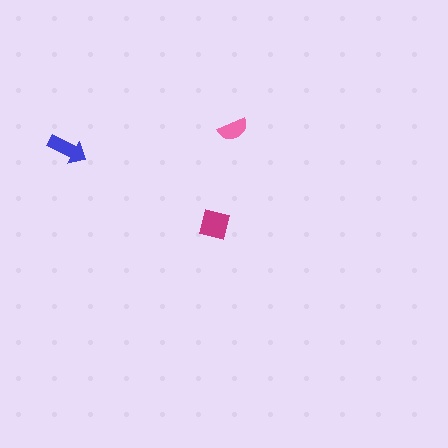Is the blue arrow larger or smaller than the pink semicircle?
Larger.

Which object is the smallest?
The pink semicircle.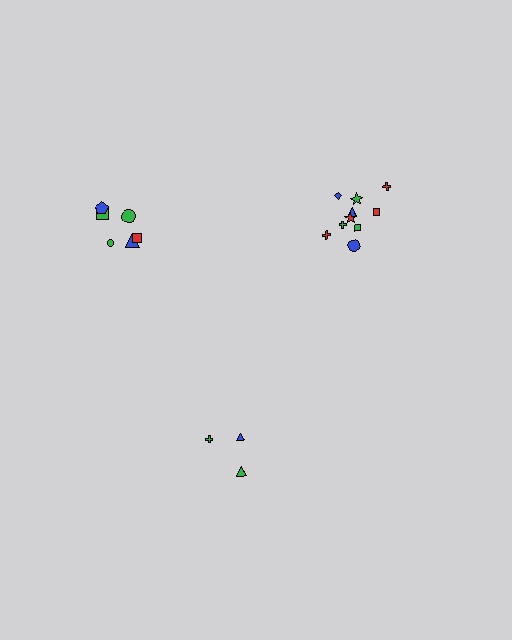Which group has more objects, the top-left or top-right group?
The top-right group.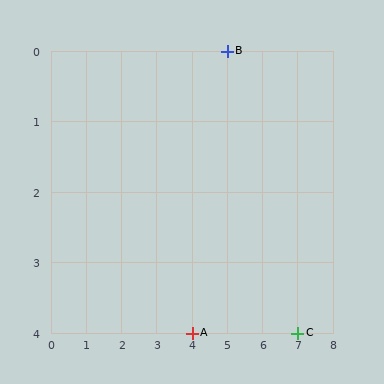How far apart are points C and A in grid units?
Points C and A are 3 columns apart.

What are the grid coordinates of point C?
Point C is at grid coordinates (7, 4).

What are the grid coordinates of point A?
Point A is at grid coordinates (4, 4).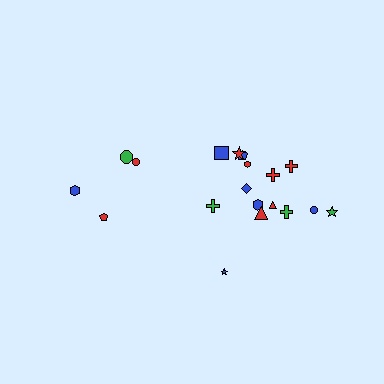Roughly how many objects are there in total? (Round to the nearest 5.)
Roughly 20 objects in total.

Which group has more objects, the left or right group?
The right group.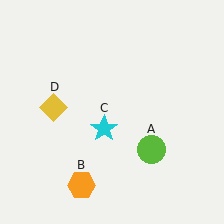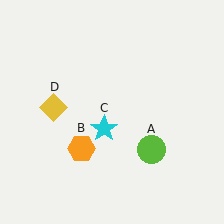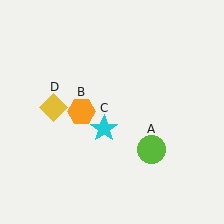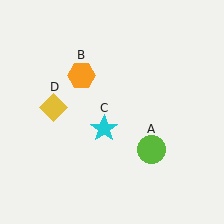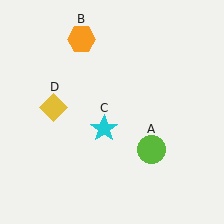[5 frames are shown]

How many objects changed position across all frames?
1 object changed position: orange hexagon (object B).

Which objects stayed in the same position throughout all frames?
Lime circle (object A) and cyan star (object C) and yellow diamond (object D) remained stationary.